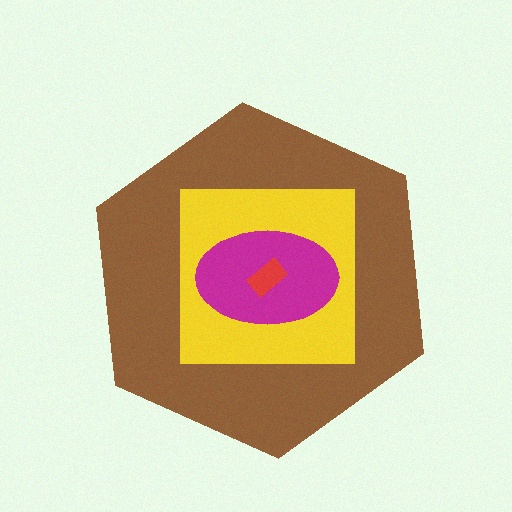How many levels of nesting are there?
4.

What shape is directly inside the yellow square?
The magenta ellipse.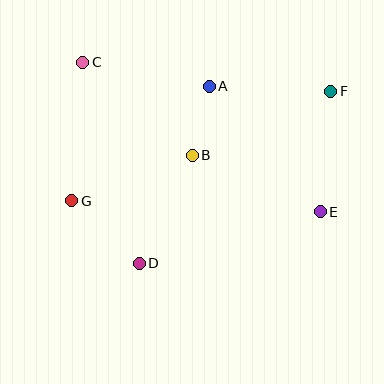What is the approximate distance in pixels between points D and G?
The distance between D and G is approximately 92 pixels.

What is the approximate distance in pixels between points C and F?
The distance between C and F is approximately 250 pixels.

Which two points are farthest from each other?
Points F and G are farthest from each other.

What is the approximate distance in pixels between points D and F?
The distance between D and F is approximately 257 pixels.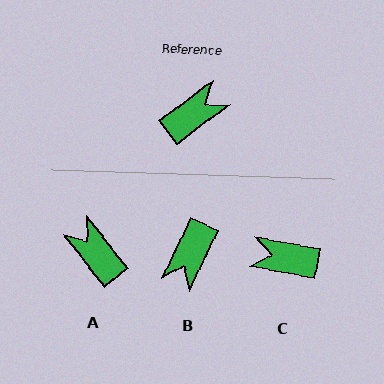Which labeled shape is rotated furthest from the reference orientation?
B, about 151 degrees away.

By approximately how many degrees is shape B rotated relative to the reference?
Approximately 151 degrees clockwise.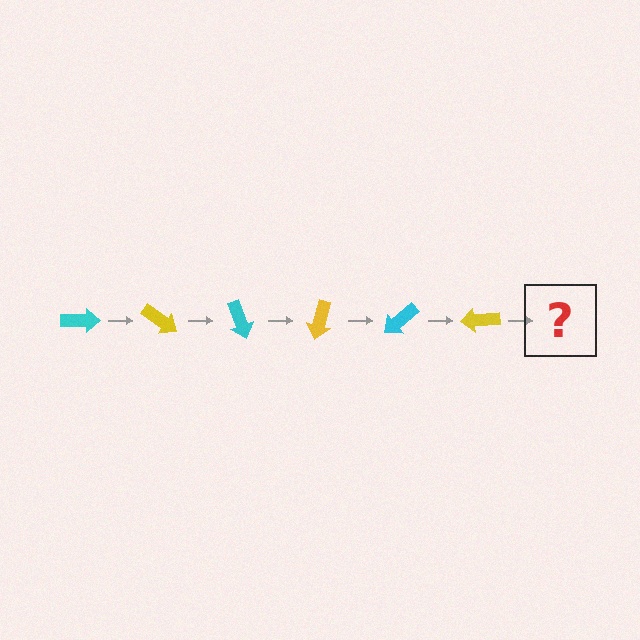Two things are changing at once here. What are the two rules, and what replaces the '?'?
The two rules are that it rotates 35 degrees each step and the color cycles through cyan and yellow. The '?' should be a cyan arrow, rotated 210 degrees from the start.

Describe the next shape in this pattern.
It should be a cyan arrow, rotated 210 degrees from the start.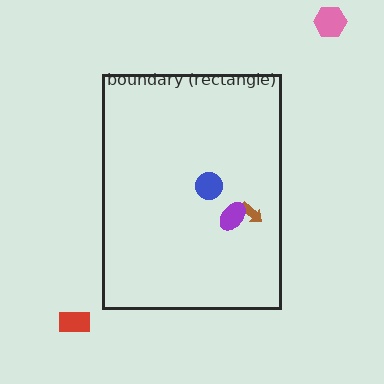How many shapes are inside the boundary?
3 inside, 2 outside.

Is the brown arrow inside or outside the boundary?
Inside.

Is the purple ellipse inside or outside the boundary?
Inside.